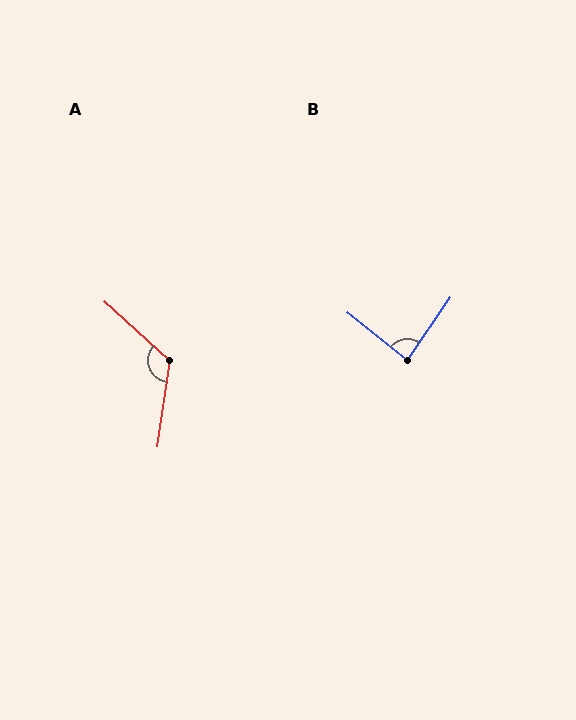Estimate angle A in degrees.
Approximately 124 degrees.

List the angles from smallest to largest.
B (86°), A (124°).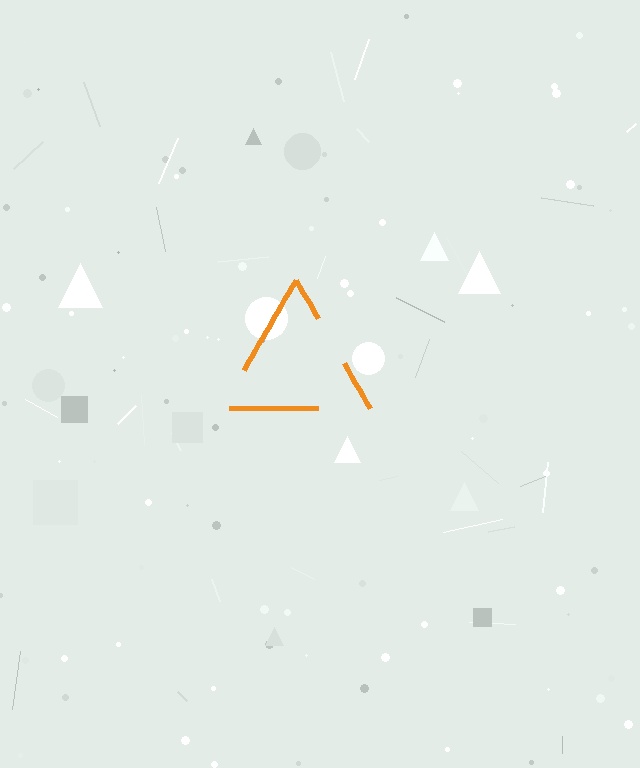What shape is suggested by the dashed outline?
The dashed outline suggests a triangle.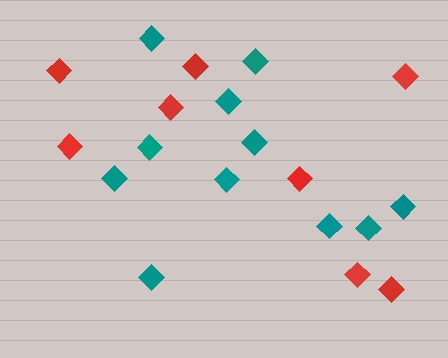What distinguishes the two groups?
There are 2 groups: one group of red diamonds (8) and one group of teal diamonds (11).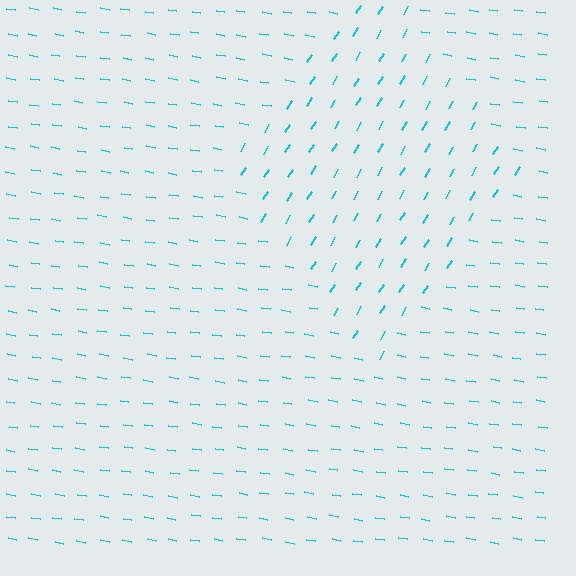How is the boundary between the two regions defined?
The boundary is defined purely by a change in line orientation (approximately 69 degrees difference). All lines are the same color and thickness.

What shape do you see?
I see a diamond.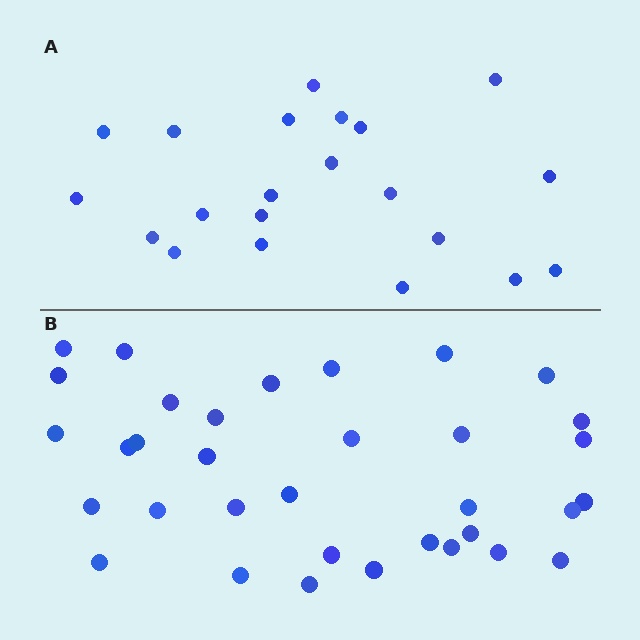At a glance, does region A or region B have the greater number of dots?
Region B (the bottom region) has more dots.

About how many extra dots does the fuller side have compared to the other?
Region B has approximately 15 more dots than region A.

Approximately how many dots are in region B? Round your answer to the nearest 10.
About 30 dots. (The exact count is 34, which rounds to 30.)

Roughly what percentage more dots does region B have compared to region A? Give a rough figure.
About 60% more.